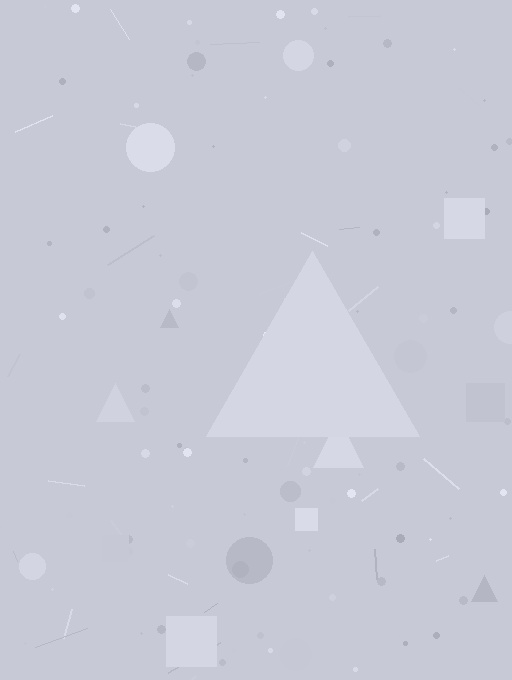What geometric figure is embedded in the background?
A triangle is embedded in the background.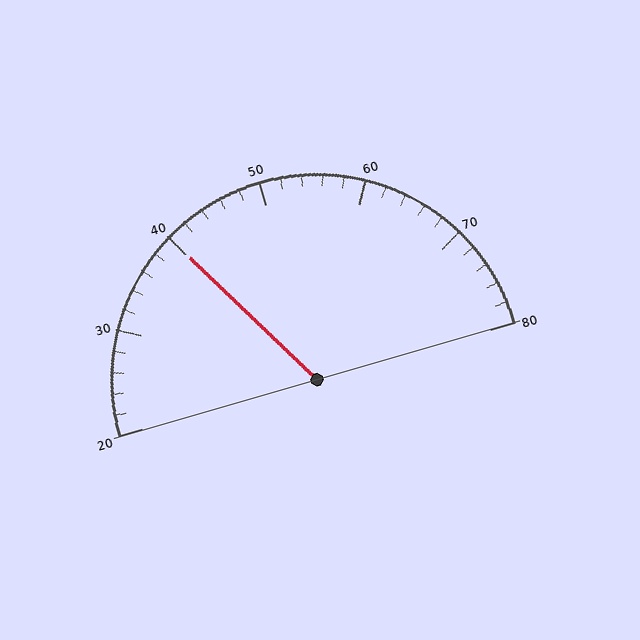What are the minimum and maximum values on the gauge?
The gauge ranges from 20 to 80.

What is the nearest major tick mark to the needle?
The nearest major tick mark is 40.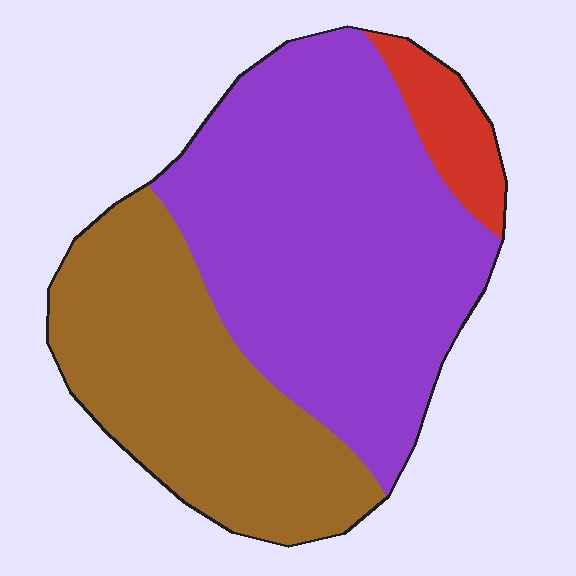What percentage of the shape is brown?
Brown covers about 35% of the shape.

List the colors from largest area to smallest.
From largest to smallest: purple, brown, red.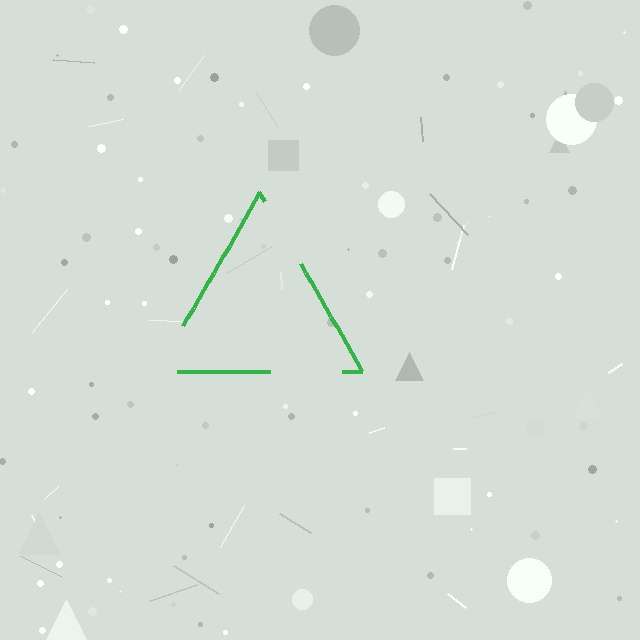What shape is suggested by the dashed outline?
The dashed outline suggests a triangle.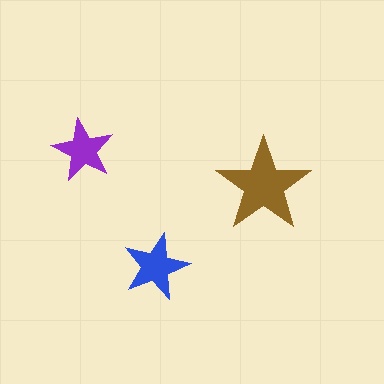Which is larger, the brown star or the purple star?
The brown one.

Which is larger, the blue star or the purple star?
The blue one.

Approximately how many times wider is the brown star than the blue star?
About 1.5 times wider.